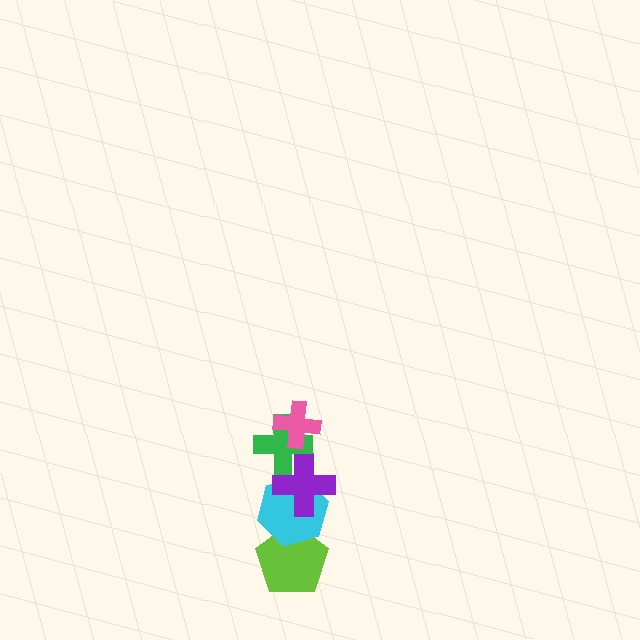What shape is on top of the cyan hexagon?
The purple cross is on top of the cyan hexagon.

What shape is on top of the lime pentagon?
The cyan hexagon is on top of the lime pentagon.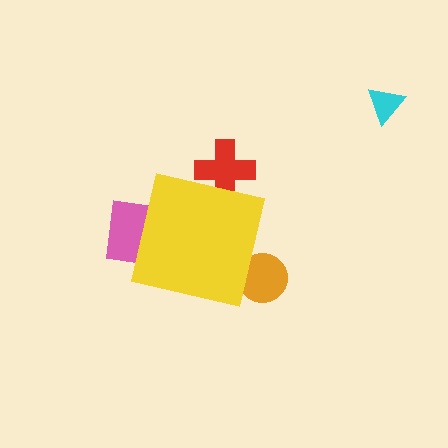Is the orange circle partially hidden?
Yes, the orange circle is partially hidden behind the yellow square.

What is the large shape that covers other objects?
A yellow square.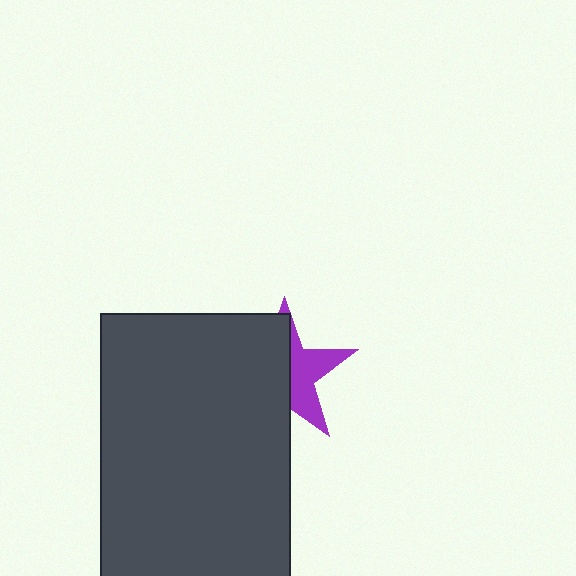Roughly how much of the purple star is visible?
A small part of it is visible (roughly 41%).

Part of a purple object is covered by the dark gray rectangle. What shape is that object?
It is a star.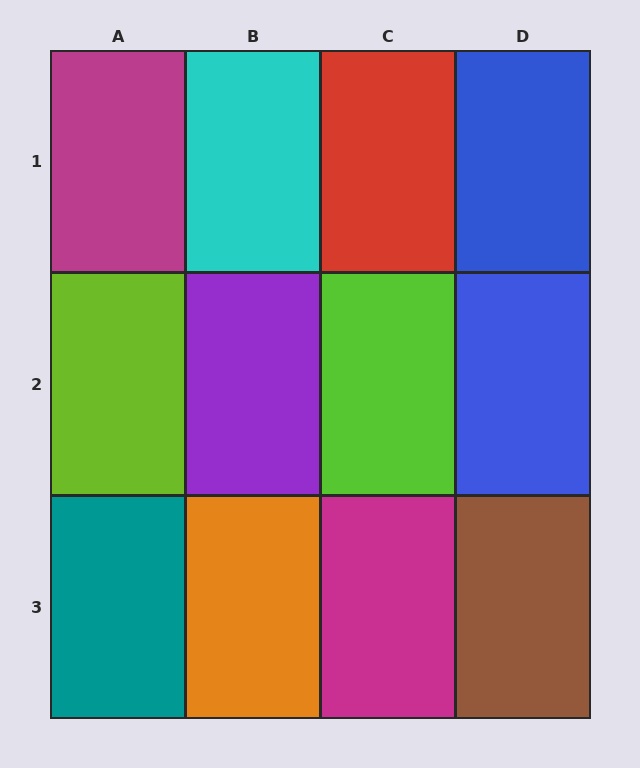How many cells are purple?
1 cell is purple.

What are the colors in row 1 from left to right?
Magenta, cyan, red, blue.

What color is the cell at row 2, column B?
Purple.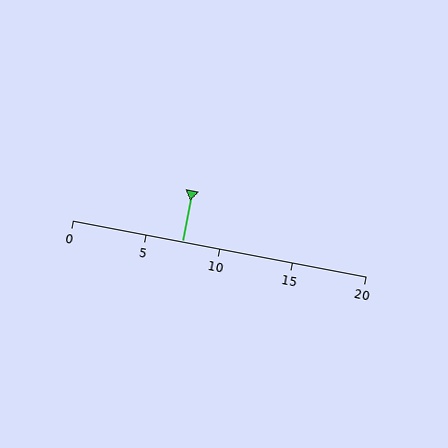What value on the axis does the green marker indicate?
The marker indicates approximately 7.5.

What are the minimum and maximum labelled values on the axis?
The axis runs from 0 to 20.